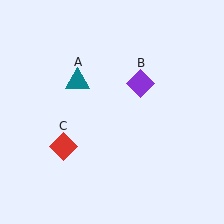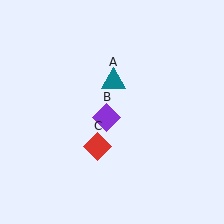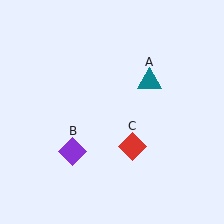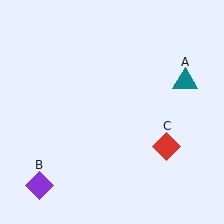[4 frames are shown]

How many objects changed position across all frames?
3 objects changed position: teal triangle (object A), purple diamond (object B), red diamond (object C).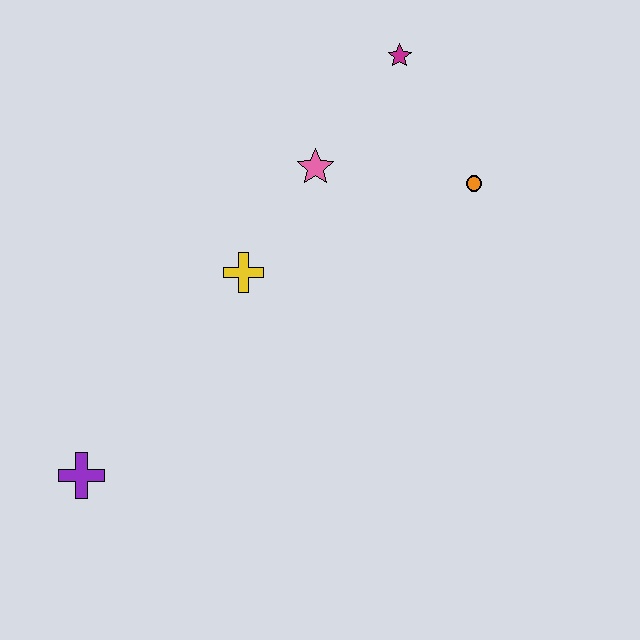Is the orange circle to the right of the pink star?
Yes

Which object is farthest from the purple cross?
The magenta star is farthest from the purple cross.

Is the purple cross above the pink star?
No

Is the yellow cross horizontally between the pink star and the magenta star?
No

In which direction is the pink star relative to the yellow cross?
The pink star is above the yellow cross.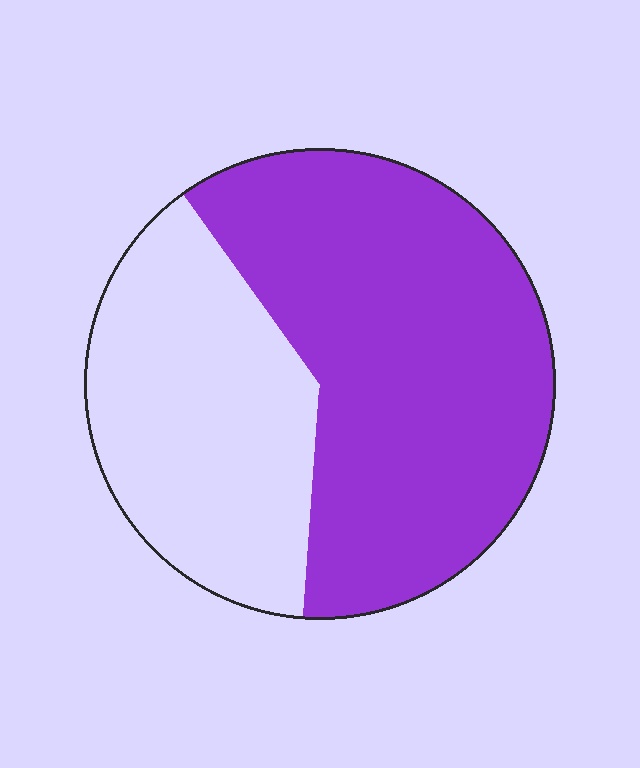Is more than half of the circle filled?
Yes.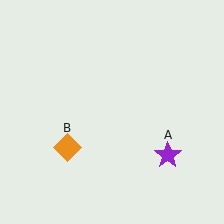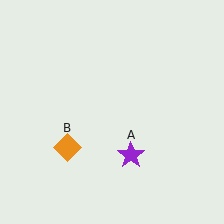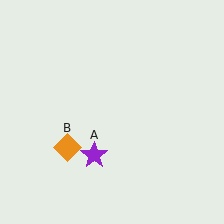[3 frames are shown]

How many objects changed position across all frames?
1 object changed position: purple star (object A).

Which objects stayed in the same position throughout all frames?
Orange diamond (object B) remained stationary.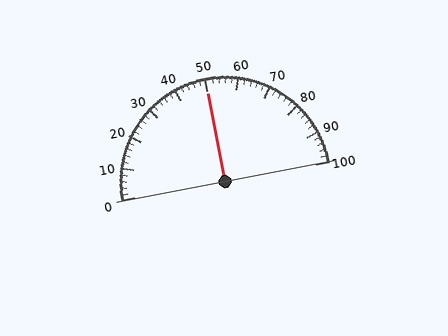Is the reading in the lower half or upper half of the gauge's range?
The reading is in the upper half of the range (0 to 100).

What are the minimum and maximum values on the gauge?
The gauge ranges from 0 to 100.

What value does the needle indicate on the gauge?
The needle indicates approximately 50.